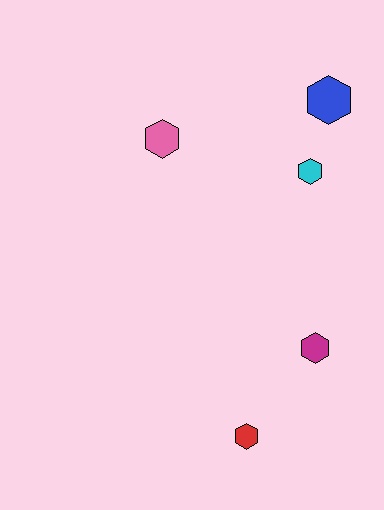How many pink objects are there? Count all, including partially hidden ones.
There is 1 pink object.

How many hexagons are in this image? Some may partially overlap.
There are 5 hexagons.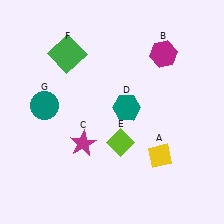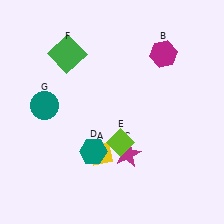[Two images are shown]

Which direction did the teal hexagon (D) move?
The teal hexagon (D) moved down.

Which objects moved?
The objects that moved are: the yellow diamond (A), the magenta star (C), the teal hexagon (D).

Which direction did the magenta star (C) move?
The magenta star (C) moved right.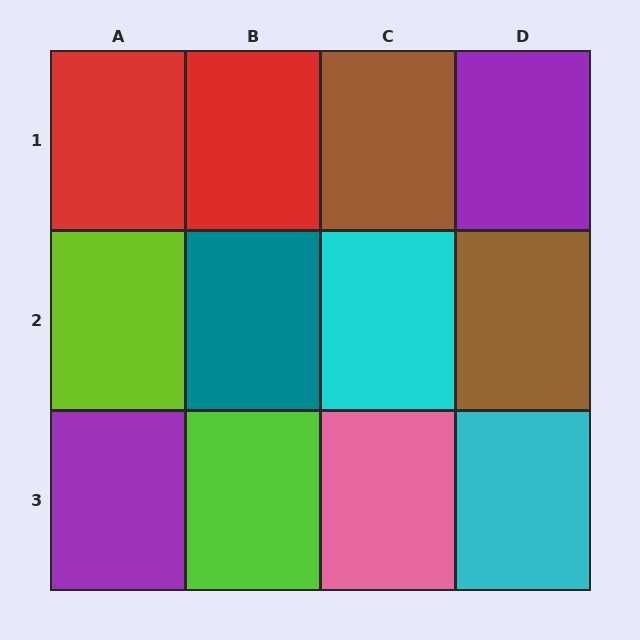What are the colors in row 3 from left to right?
Purple, lime, pink, cyan.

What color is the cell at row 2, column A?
Lime.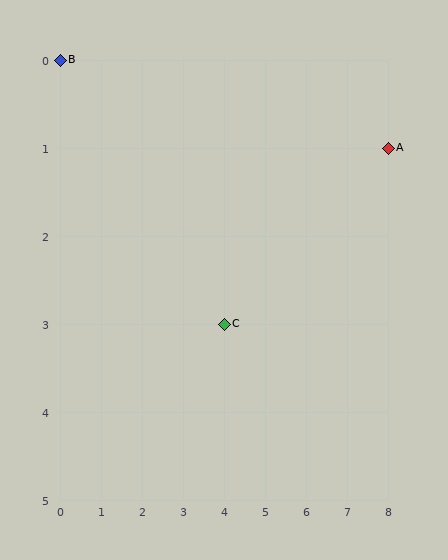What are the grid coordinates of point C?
Point C is at grid coordinates (4, 3).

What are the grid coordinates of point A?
Point A is at grid coordinates (8, 1).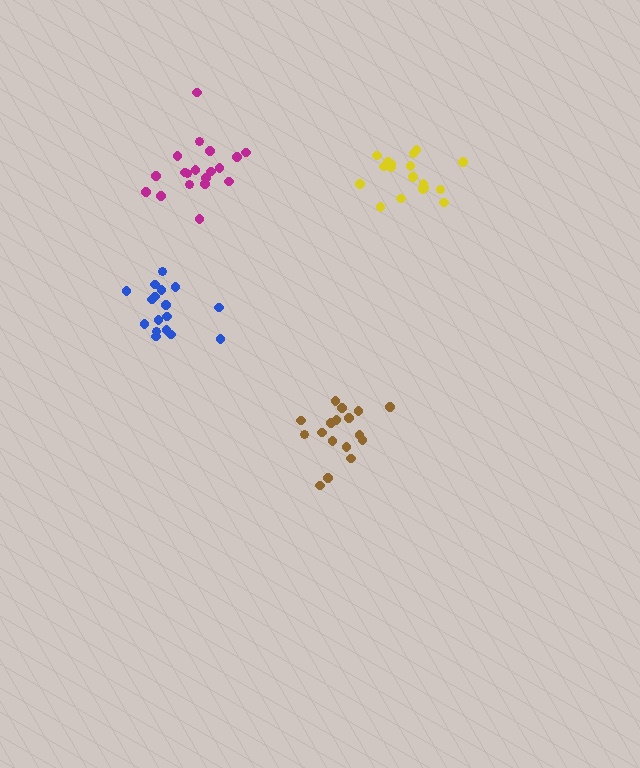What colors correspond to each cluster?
The clusters are colored: blue, brown, magenta, yellow.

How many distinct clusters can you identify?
There are 4 distinct clusters.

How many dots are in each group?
Group 1: 17 dots, Group 2: 17 dots, Group 3: 19 dots, Group 4: 18 dots (71 total).